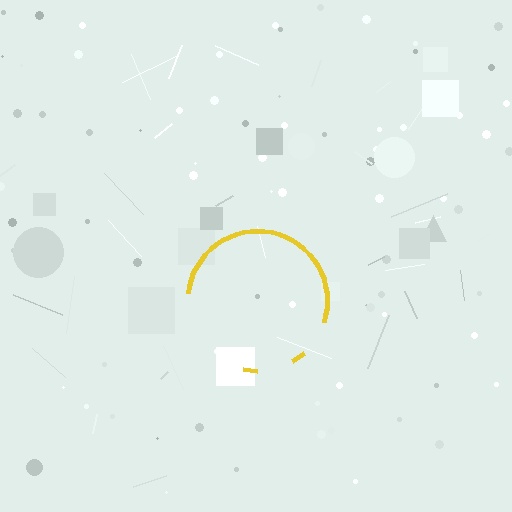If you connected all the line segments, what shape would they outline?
They would outline a circle.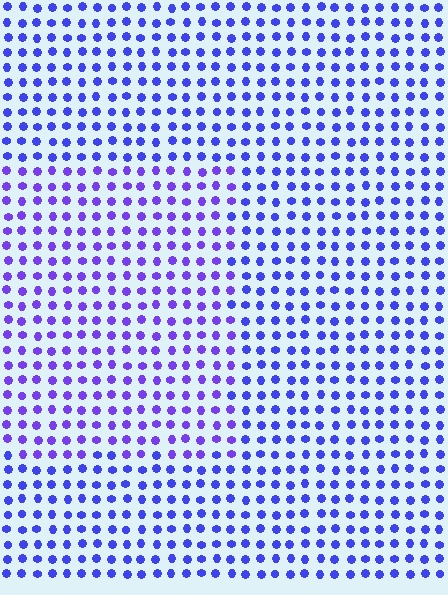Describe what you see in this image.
The image is filled with small blue elements in a uniform arrangement. A rectangle-shaped region is visible where the elements are tinted to a slightly different hue, forming a subtle color boundary.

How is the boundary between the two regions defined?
The boundary is defined purely by a slight shift in hue (about 22 degrees). Spacing, size, and orientation are identical on both sides.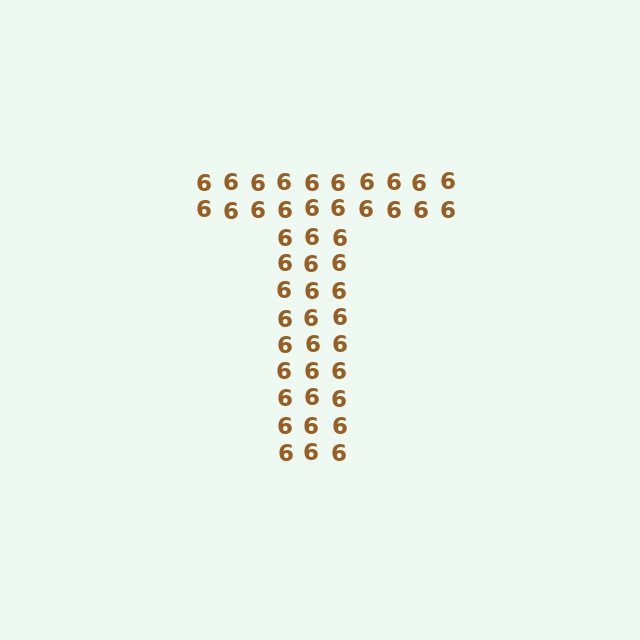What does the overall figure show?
The overall figure shows the letter T.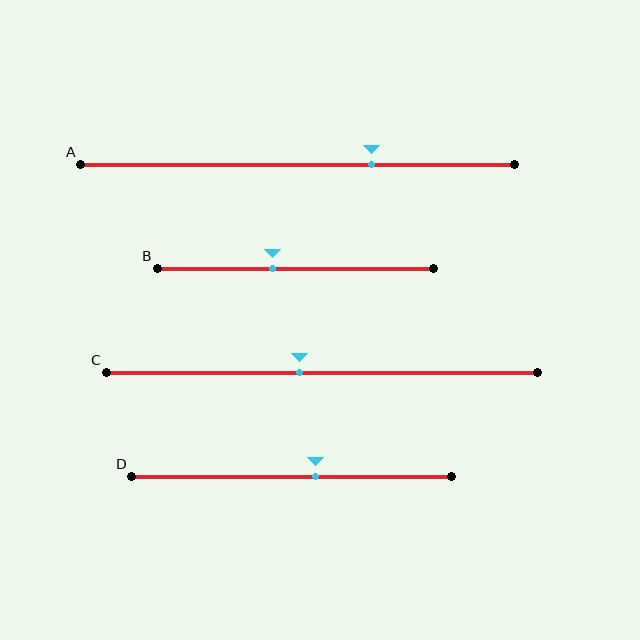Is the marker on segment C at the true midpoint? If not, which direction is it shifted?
No, the marker on segment C is shifted to the left by about 5% of the segment length.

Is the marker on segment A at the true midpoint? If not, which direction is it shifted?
No, the marker on segment A is shifted to the right by about 17% of the segment length.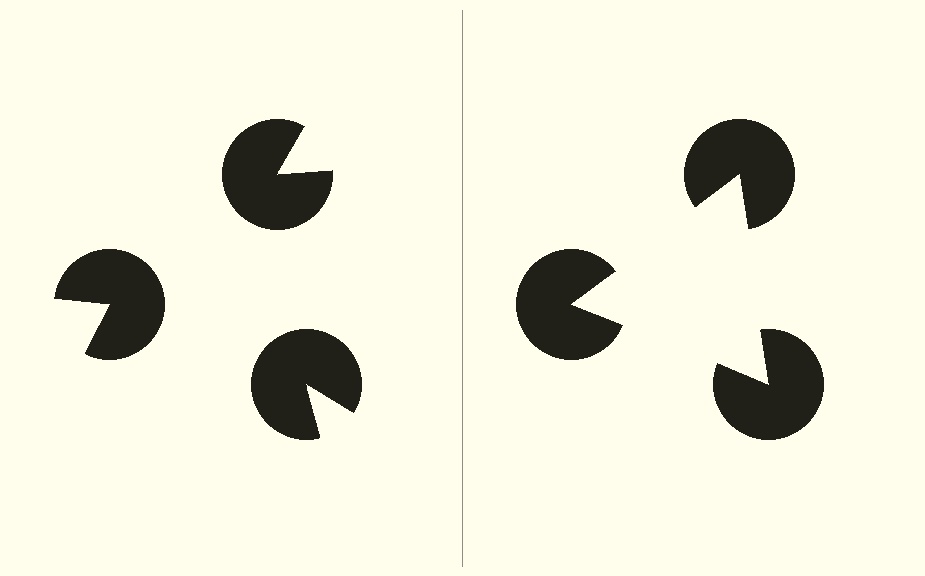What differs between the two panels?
The pac-man discs are positioned identically on both sides; only the wedge orientations differ. On the right they align to a triangle; on the left they are misaligned.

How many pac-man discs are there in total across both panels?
6 — 3 on each side.